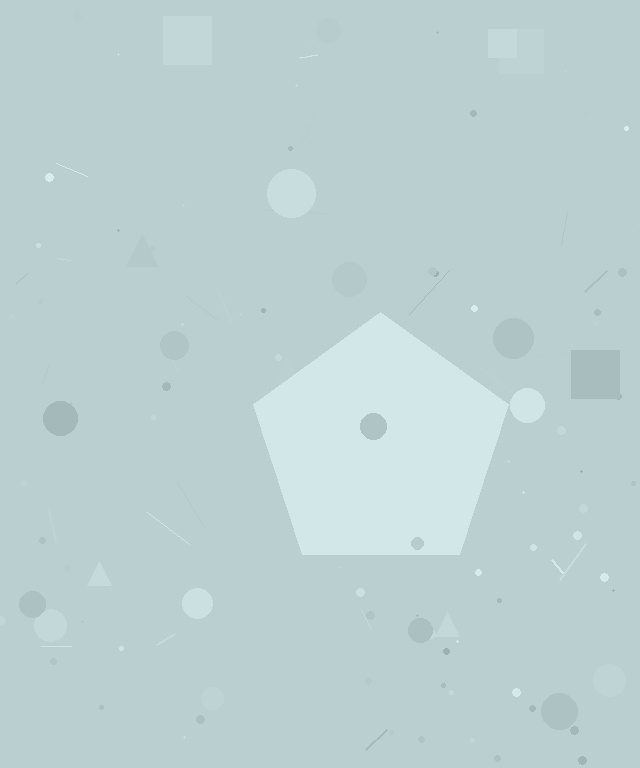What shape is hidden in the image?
A pentagon is hidden in the image.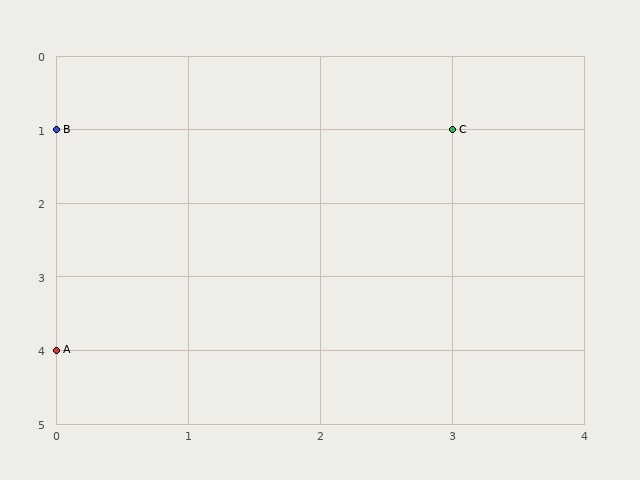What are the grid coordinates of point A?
Point A is at grid coordinates (0, 4).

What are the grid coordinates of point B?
Point B is at grid coordinates (0, 1).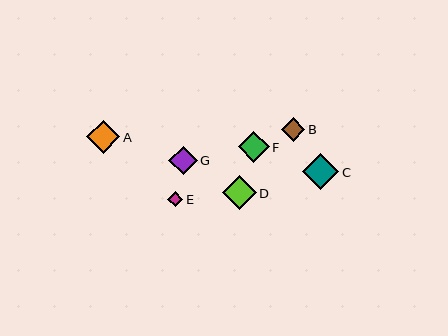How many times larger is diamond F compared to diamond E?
Diamond F is approximately 2.0 times the size of diamond E.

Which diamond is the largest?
Diamond C is the largest with a size of approximately 36 pixels.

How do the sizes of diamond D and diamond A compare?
Diamond D and diamond A are approximately the same size.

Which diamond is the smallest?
Diamond E is the smallest with a size of approximately 15 pixels.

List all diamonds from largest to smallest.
From largest to smallest: C, D, A, F, G, B, E.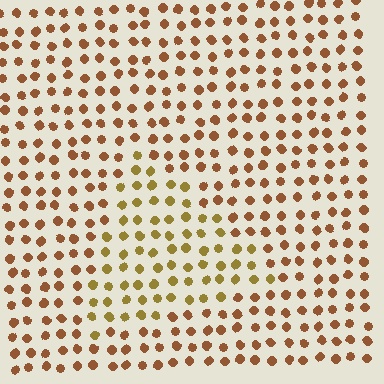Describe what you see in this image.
The image is filled with small brown elements in a uniform arrangement. A triangle-shaped region is visible where the elements are tinted to a slightly different hue, forming a subtle color boundary.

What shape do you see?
I see a triangle.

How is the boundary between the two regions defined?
The boundary is defined purely by a slight shift in hue (about 27 degrees). Spacing, size, and orientation are identical on both sides.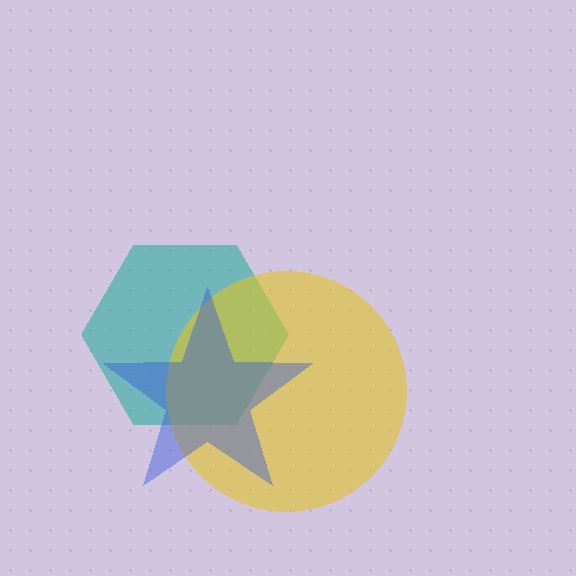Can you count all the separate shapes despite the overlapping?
Yes, there are 3 separate shapes.